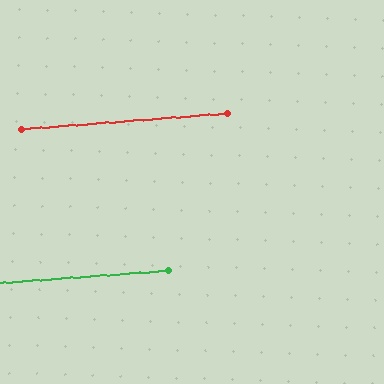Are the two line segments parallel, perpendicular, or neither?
Parallel — their directions differ by only 0.5°.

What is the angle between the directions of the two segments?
Approximately 0 degrees.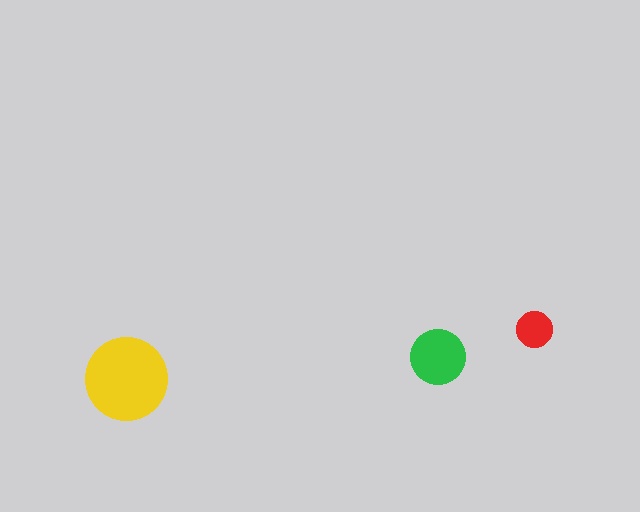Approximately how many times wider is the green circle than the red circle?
About 1.5 times wider.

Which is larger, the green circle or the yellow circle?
The yellow one.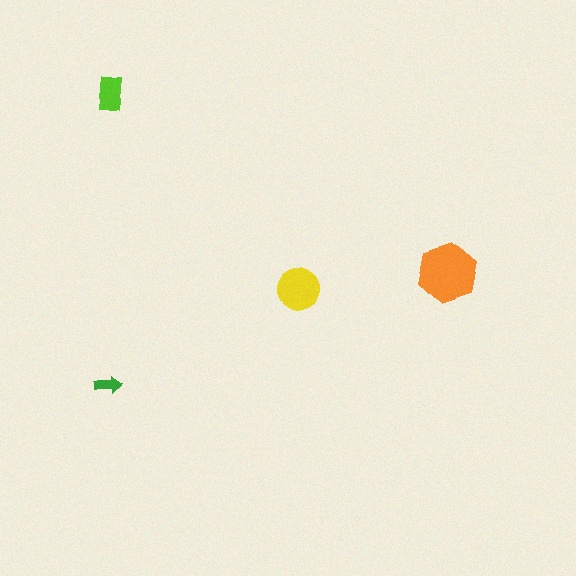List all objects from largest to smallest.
The orange hexagon, the yellow circle, the lime rectangle, the green arrow.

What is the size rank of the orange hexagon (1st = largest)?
1st.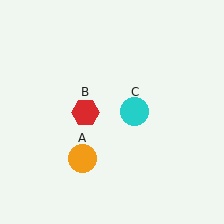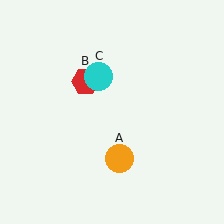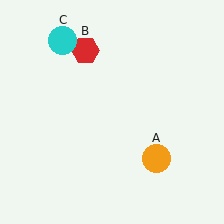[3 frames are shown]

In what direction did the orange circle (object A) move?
The orange circle (object A) moved right.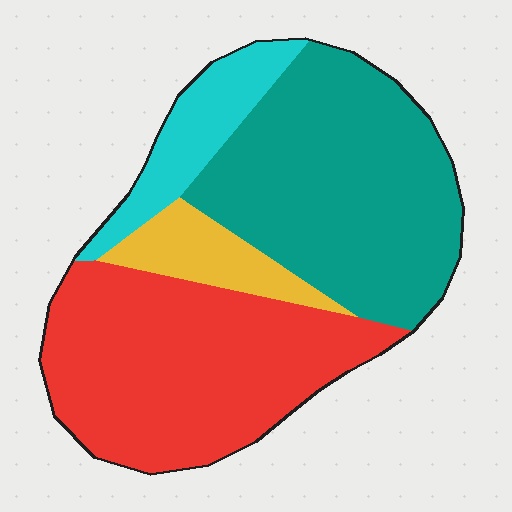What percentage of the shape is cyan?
Cyan covers about 10% of the shape.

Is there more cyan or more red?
Red.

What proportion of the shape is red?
Red takes up about two fifths (2/5) of the shape.